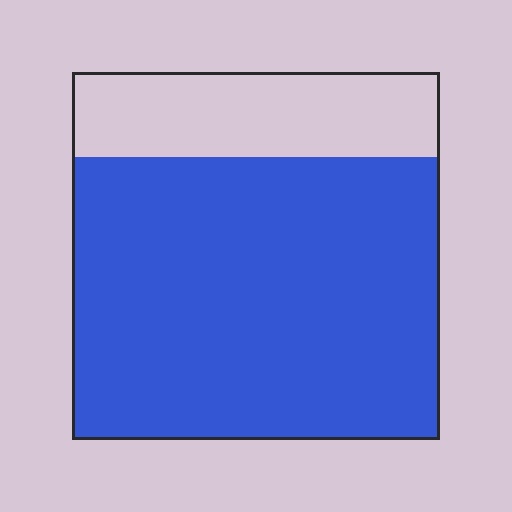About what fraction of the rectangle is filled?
About three quarters (3/4).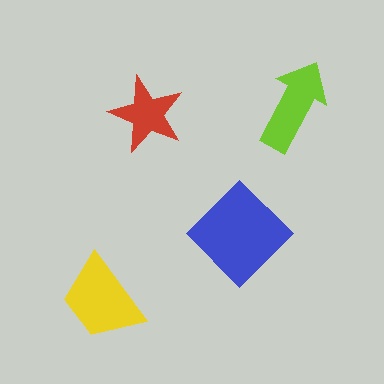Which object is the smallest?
The red star.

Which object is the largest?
The blue diamond.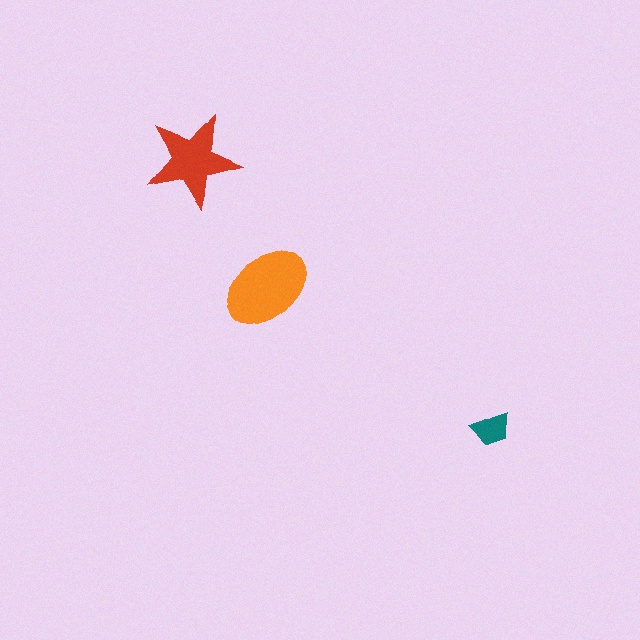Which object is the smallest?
The teal trapezoid.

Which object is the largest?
The orange ellipse.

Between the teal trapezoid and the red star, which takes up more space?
The red star.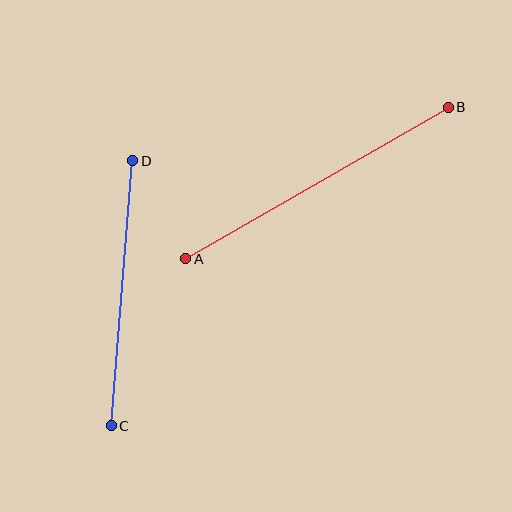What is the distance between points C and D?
The distance is approximately 266 pixels.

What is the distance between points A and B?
The distance is approximately 303 pixels.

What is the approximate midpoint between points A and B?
The midpoint is at approximately (317, 183) pixels.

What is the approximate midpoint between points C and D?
The midpoint is at approximately (122, 293) pixels.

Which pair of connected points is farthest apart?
Points A and B are farthest apart.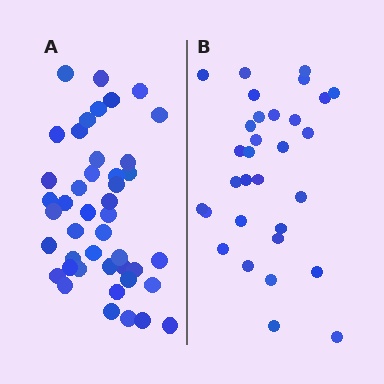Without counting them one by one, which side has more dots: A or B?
Region A (the left region) has more dots.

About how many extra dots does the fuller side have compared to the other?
Region A has approximately 15 more dots than region B.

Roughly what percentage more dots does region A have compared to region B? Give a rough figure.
About 40% more.